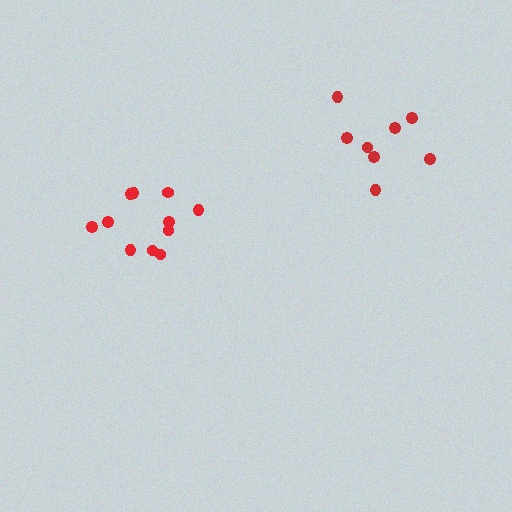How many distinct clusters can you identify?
There are 2 distinct clusters.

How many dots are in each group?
Group 1: 11 dots, Group 2: 8 dots (19 total).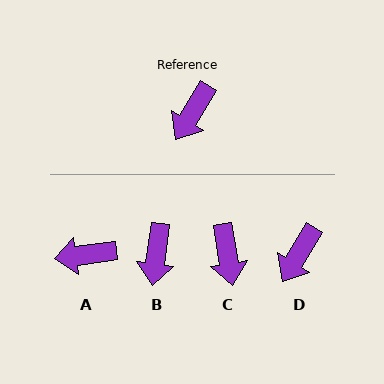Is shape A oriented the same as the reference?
No, it is off by about 51 degrees.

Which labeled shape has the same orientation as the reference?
D.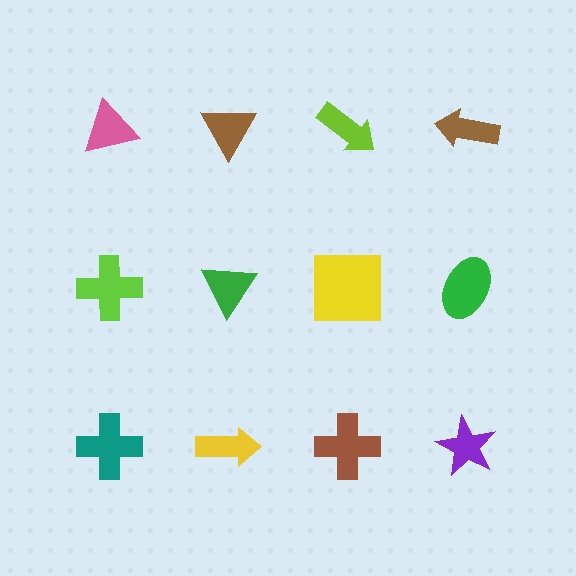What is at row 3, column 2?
A yellow arrow.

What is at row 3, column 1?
A teal cross.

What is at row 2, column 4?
A green ellipse.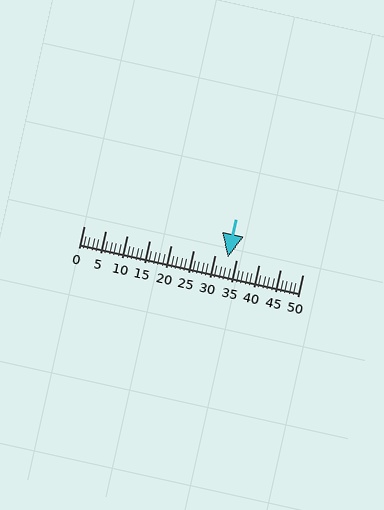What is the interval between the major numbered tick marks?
The major tick marks are spaced 5 units apart.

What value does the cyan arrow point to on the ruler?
The cyan arrow points to approximately 33.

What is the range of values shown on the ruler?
The ruler shows values from 0 to 50.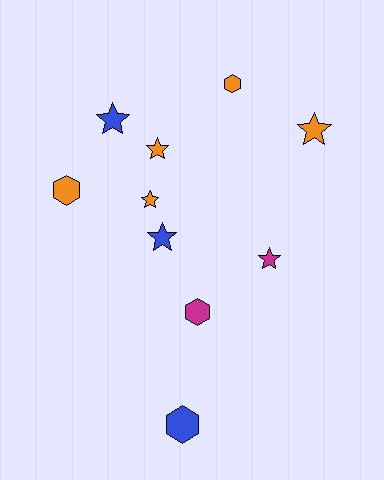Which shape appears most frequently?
Star, with 6 objects.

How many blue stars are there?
There are 2 blue stars.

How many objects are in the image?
There are 10 objects.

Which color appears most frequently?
Orange, with 5 objects.